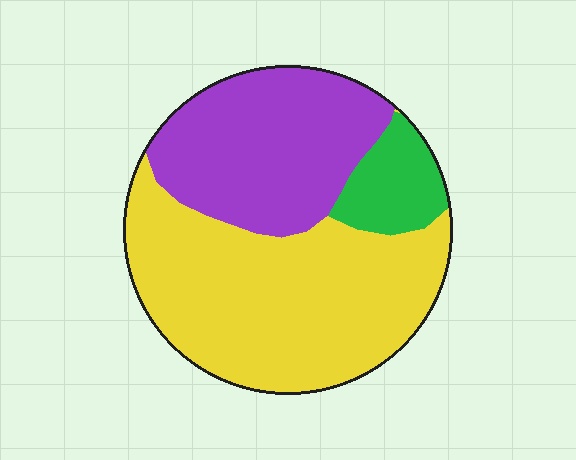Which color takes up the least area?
Green, at roughly 10%.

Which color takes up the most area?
Yellow, at roughly 55%.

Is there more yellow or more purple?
Yellow.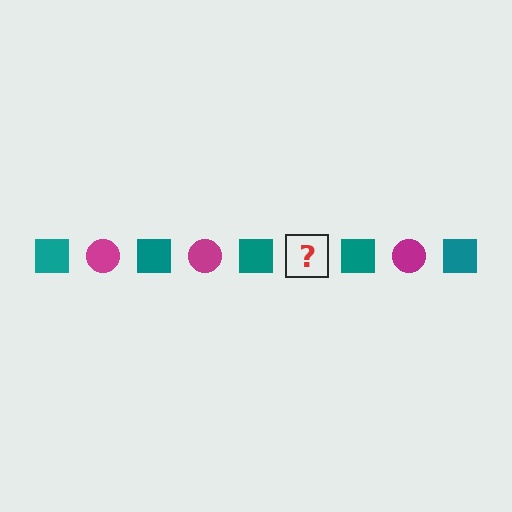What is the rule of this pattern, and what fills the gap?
The rule is that the pattern alternates between teal square and magenta circle. The gap should be filled with a magenta circle.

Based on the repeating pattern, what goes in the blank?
The blank should be a magenta circle.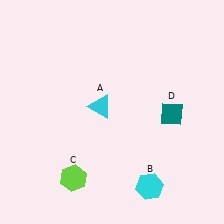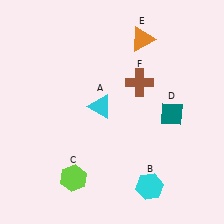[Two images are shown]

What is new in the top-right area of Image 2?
An orange triangle (E) was added in the top-right area of Image 2.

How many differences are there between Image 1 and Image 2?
There are 2 differences between the two images.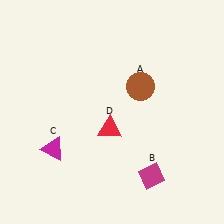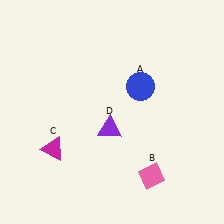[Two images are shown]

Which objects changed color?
A changed from brown to blue. B changed from magenta to pink. D changed from red to purple.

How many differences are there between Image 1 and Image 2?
There are 3 differences between the two images.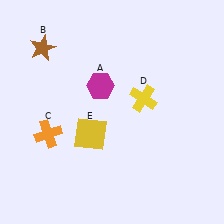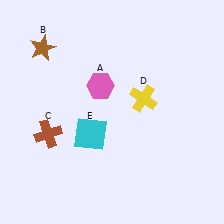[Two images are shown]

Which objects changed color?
A changed from magenta to pink. C changed from orange to brown. E changed from yellow to cyan.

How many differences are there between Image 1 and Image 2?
There are 3 differences between the two images.